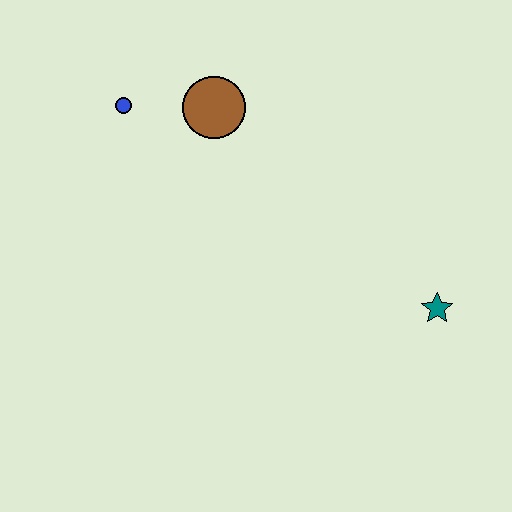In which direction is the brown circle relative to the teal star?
The brown circle is to the left of the teal star.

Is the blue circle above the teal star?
Yes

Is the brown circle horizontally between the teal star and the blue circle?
Yes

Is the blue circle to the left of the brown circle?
Yes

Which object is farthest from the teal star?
The blue circle is farthest from the teal star.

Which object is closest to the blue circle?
The brown circle is closest to the blue circle.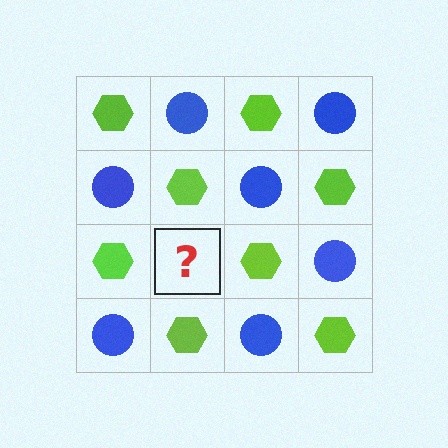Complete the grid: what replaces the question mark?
The question mark should be replaced with a blue circle.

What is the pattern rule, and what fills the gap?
The rule is that it alternates lime hexagon and blue circle in a checkerboard pattern. The gap should be filled with a blue circle.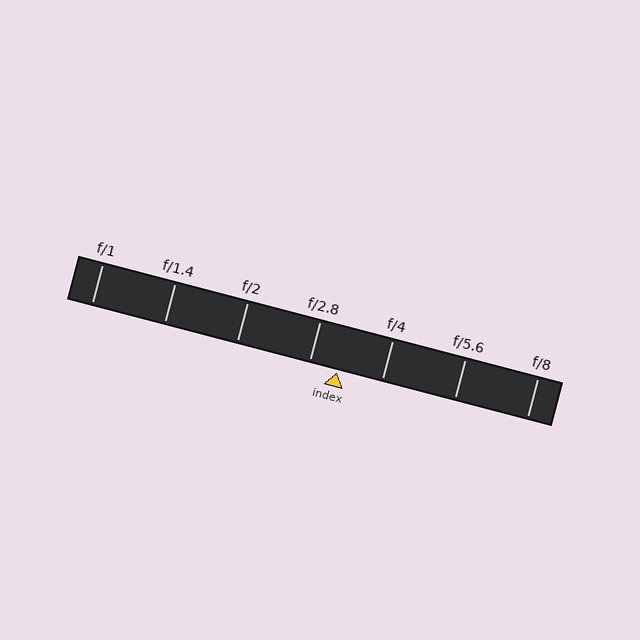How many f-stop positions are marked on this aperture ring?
There are 7 f-stop positions marked.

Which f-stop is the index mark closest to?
The index mark is closest to f/2.8.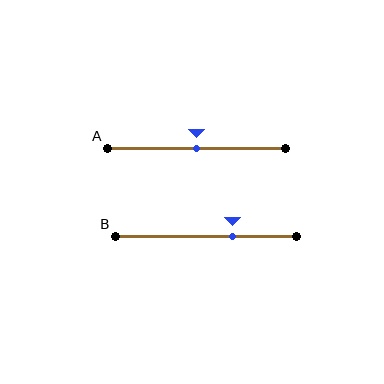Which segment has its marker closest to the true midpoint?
Segment A has its marker closest to the true midpoint.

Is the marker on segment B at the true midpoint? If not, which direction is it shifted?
No, the marker on segment B is shifted to the right by about 14% of the segment length.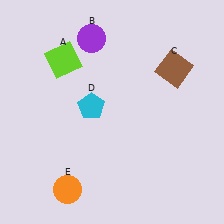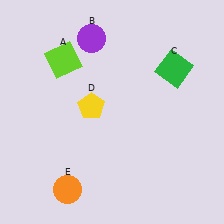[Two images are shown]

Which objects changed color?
C changed from brown to green. D changed from cyan to yellow.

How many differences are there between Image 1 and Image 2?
There are 2 differences between the two images.